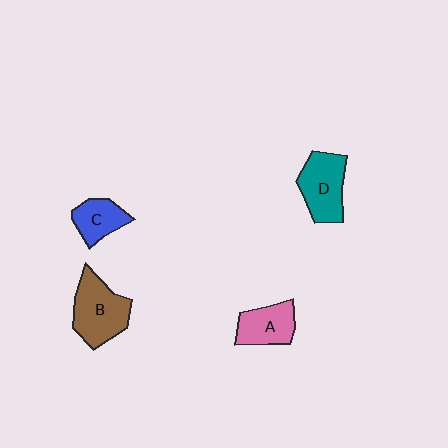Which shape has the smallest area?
Shape C (blue).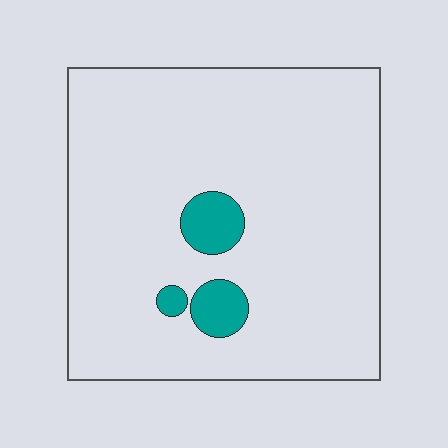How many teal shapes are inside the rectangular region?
3.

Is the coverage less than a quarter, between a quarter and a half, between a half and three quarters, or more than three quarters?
Less than a quarter.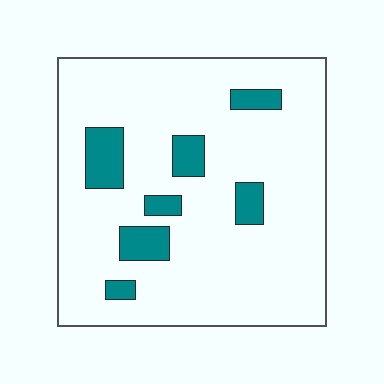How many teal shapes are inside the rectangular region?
7.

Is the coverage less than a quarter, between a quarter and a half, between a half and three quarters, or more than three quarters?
Less than a quarter.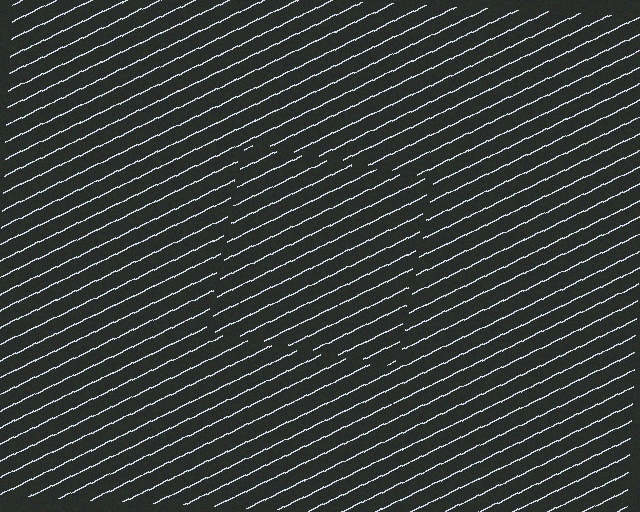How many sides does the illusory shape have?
4 sides — the line-ends trace a square.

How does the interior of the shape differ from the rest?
The interior of the shape contains the same grating, shifted by half a period — the contour is defined by the phase discontinuity where line-ends from the inner and outer gratings abut.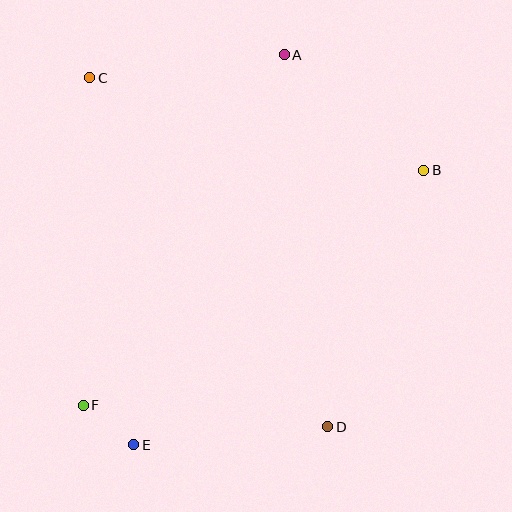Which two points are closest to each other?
Points E and F are closest to each other.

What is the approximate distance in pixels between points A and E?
The distance between A and E is approximately 418 pixels.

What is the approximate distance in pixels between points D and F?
The distance between D and F is approximately 245 pixels.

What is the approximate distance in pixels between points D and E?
The distance between D and E is approximately 195 pixels.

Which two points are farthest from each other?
Points C and D are farthest from each other.